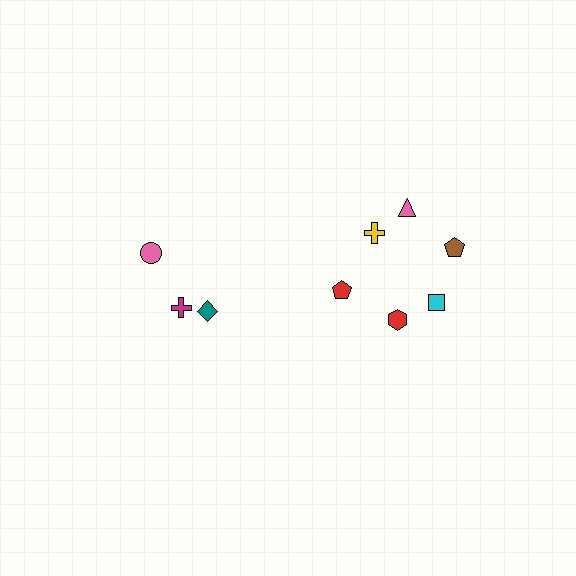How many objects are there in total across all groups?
There are 9 objects.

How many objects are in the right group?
There are 6 objects.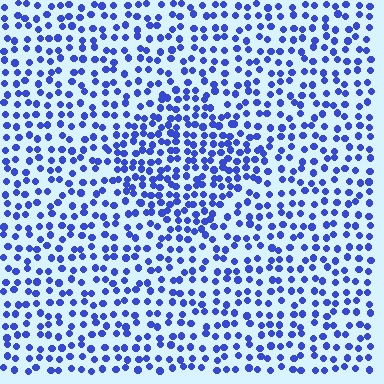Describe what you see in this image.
The image contains small blue elements arranged at two different densities. A diamond-shaped region is visible where the elements are more densely packed than the surrounding area.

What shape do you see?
I see a diamond.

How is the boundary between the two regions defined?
The boundary is defined by a change in element density (approximately 1.6x ratio). All elements are the same color, size, and shape.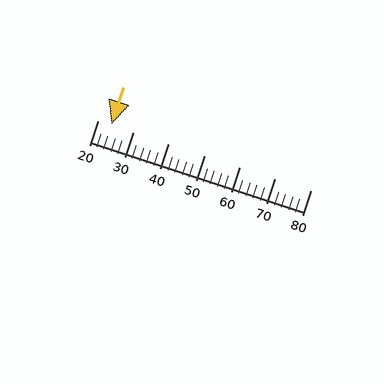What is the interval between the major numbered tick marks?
The major tick marks are spaced 10 units apart.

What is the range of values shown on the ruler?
The ruler shows values from 20 to 80.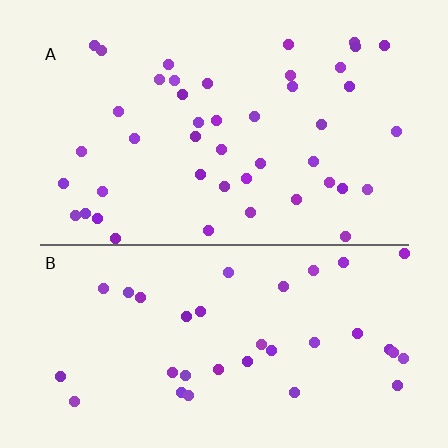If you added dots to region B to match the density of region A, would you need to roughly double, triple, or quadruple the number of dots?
Approximately double.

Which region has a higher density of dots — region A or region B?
A (the top).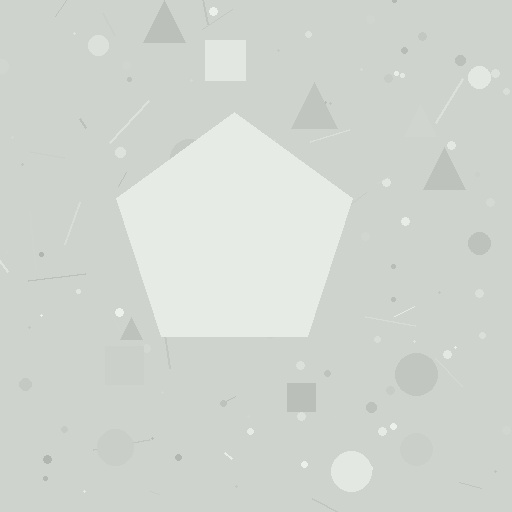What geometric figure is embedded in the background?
A pentagon is embedded in the background.